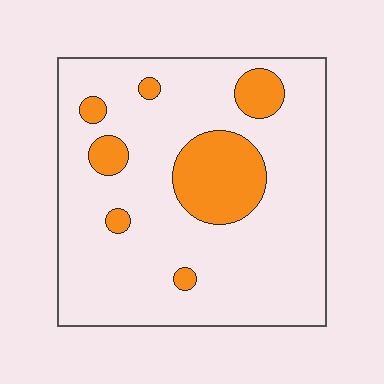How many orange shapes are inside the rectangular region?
7.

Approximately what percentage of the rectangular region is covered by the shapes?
Approximately 15%.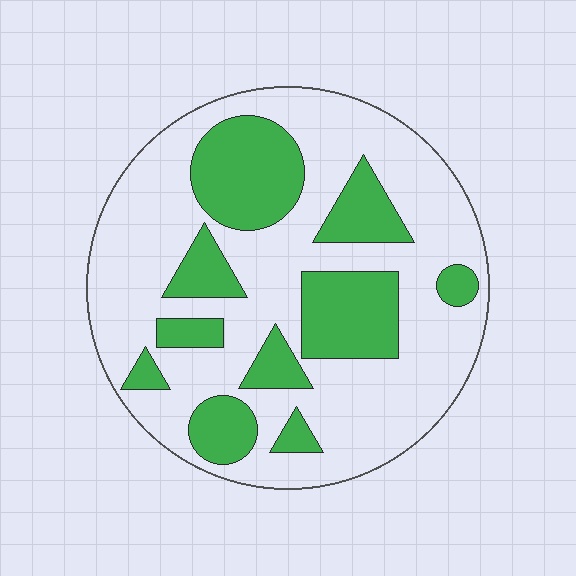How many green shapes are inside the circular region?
10.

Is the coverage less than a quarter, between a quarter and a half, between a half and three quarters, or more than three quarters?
Between a quarter and a half.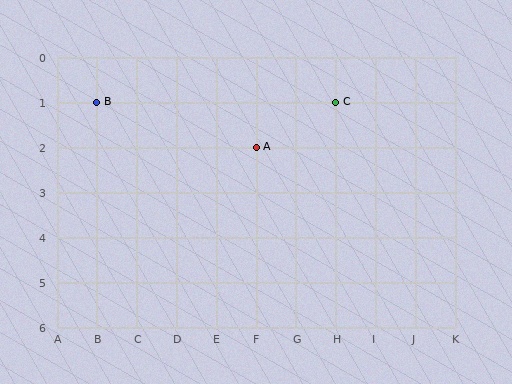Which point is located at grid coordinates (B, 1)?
Point B is at (B, 1).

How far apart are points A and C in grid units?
Points A and C are 2 columns and 1 row apart (about 2.2 grid units diagonally).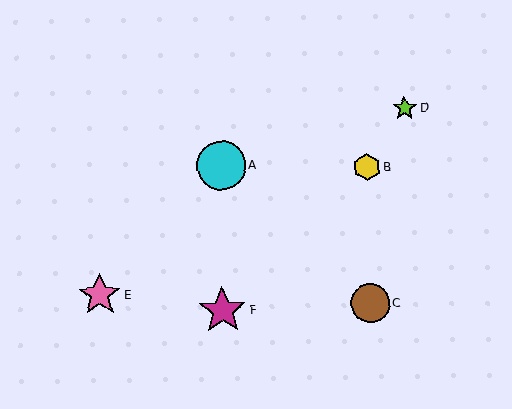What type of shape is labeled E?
Shape E is a pink star.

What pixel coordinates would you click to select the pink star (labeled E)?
Click at (100, 295) to select the pink star E.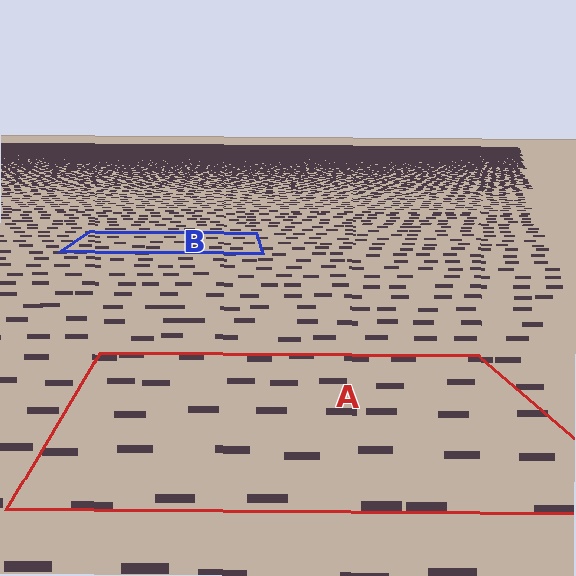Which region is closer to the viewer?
Region A is closer. The texture elements there are larger and more spread out.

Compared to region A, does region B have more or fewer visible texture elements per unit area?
Region B has more texture elements per unit area — they are packed more densely because it is farther away.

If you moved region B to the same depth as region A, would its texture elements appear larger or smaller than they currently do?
They would appear larger. At a closer depth, the same texture elements are projected at a bigger on-screen size.